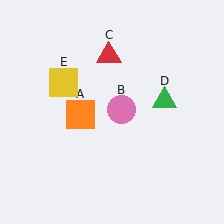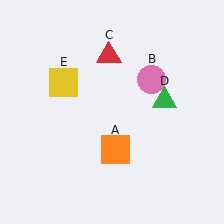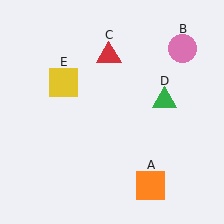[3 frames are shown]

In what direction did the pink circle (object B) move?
The pink circle (object B) moved up and to the right.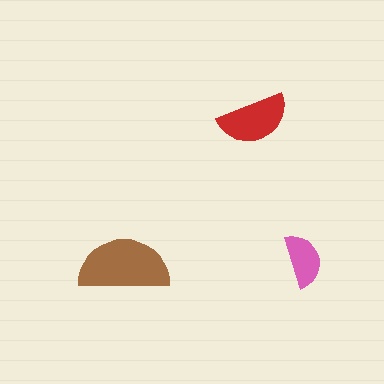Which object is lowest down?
The brown semicircle is bottommost.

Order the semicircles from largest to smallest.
the brown one, the red one, the pink one.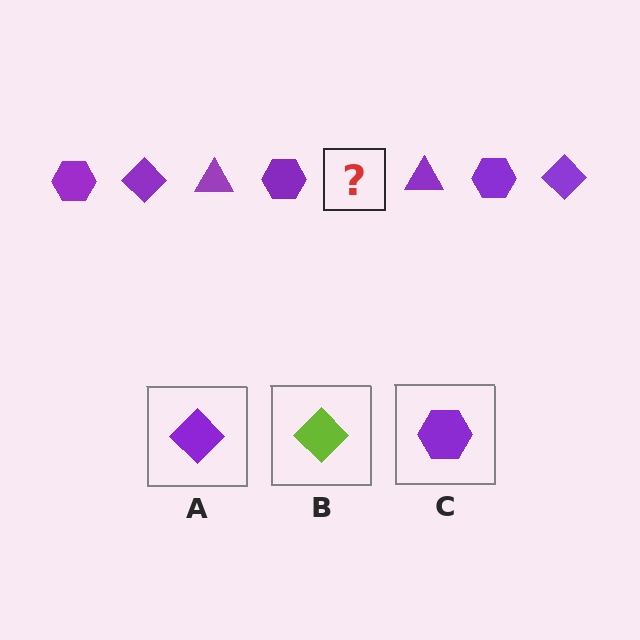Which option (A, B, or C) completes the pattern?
A.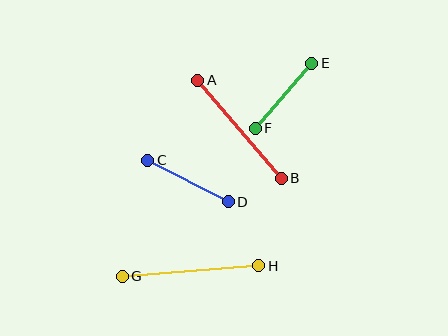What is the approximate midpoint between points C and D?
The midpoint is at approximately (188, 181) pixels.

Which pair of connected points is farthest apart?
Points G and H are farthest apart.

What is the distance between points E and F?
The distance is approximately 86 pixels.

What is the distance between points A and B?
The distance is approximately 129 pixels.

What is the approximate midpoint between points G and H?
The midpoint is at approximately (190, 271) pixels.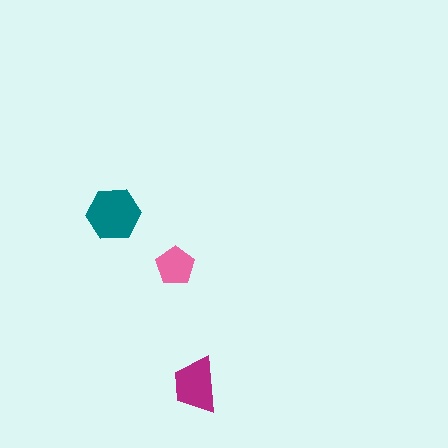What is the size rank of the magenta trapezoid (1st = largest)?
2nd.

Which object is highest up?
The teal hexagon is topmost.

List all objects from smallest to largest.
The pink pentagon, the magenta trapezoid, the teal hexagon.